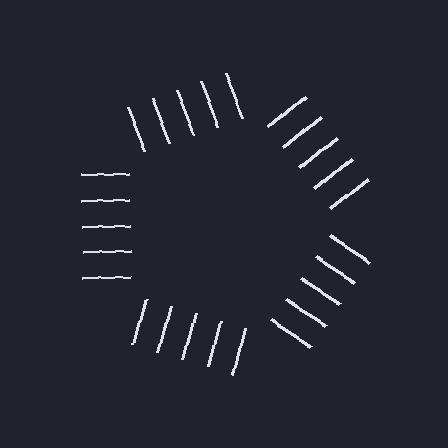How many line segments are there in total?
25 — 5 along each of the 5 edges.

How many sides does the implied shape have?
5 sides — the line-ends trace a pentagon.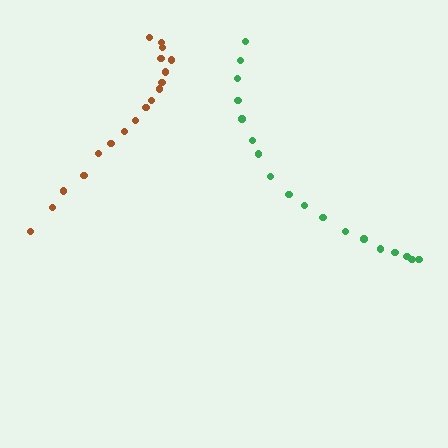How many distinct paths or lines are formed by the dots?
There are 2 distinct paths.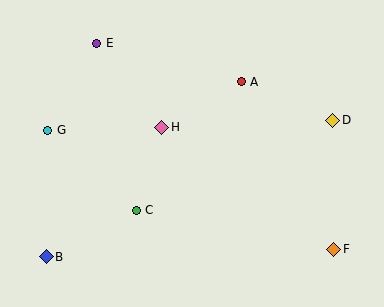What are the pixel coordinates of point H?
Point H is at (162, 127).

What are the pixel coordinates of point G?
Point G is at (48, 130).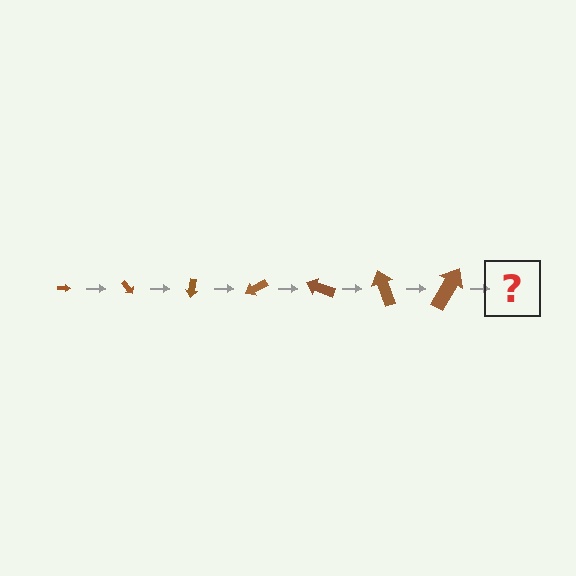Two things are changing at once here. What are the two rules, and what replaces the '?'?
The two rules are that the arrow grows larger each step and it rotates 50 degrees each step. The '?' should be an arrow, larger than the previous one and rotated 350 degrees from the start.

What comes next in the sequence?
The next element should be an arrow, larger than the previous one and rotated 350 degrees from the start.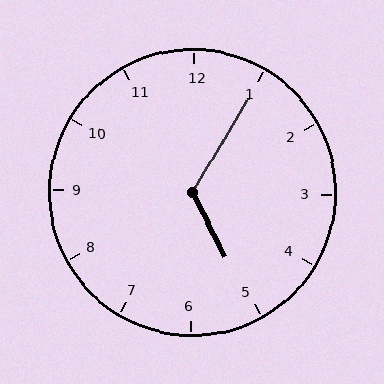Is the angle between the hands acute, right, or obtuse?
It is obtuse.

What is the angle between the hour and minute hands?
Approximately 122 degrees.